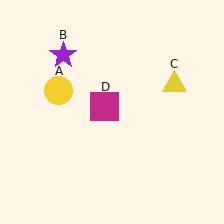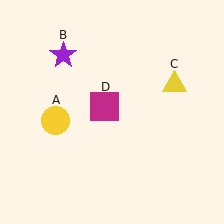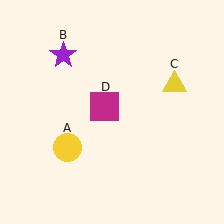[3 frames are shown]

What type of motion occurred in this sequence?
The yellow circle (object A) rotated counterclockwise around the center of the scene.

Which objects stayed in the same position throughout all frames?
Purple star (object B) and yellow triangle (object C) and magenta square (object D) remained stationary.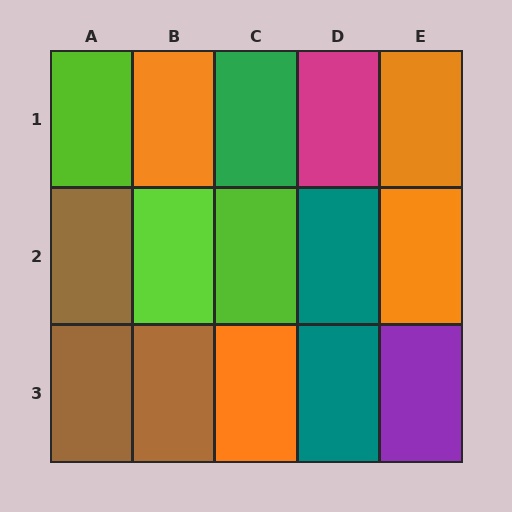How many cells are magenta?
1 cell is magenta.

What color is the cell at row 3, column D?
Teal.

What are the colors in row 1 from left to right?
Lime, orange, green, magenta, orange.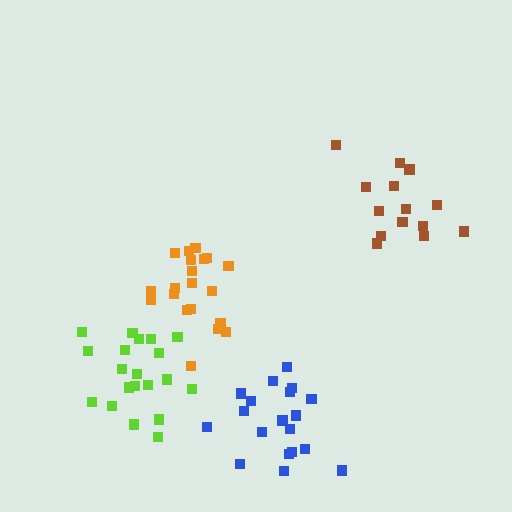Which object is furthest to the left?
The lime cluster is leftmost.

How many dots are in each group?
Group 1: 19 dots, Group 2: 20 dots, Group 3: 14 dots, Group 4: 20 dots (73 total).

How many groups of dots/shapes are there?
There are 4 groups.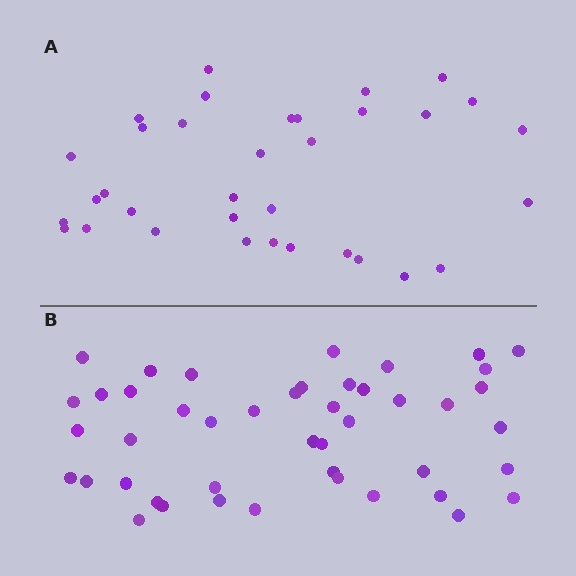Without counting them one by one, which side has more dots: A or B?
Region B (the bottom region) has more dots.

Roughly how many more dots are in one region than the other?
Region B has roughly 12 or so more dots than region A.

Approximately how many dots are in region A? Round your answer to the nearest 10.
About 30 dots. (The exact count is 34, which rounds to 30.)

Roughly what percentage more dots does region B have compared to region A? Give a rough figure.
About 30% more.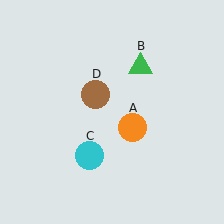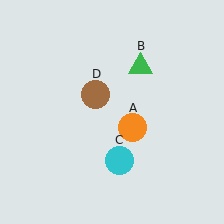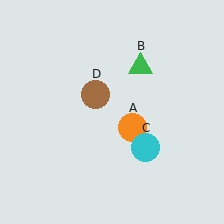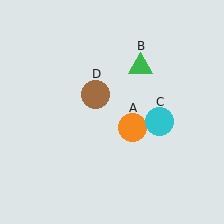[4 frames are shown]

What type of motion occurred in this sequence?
The cyan circle (object C) rotated counterclockwise around the center of the scene.